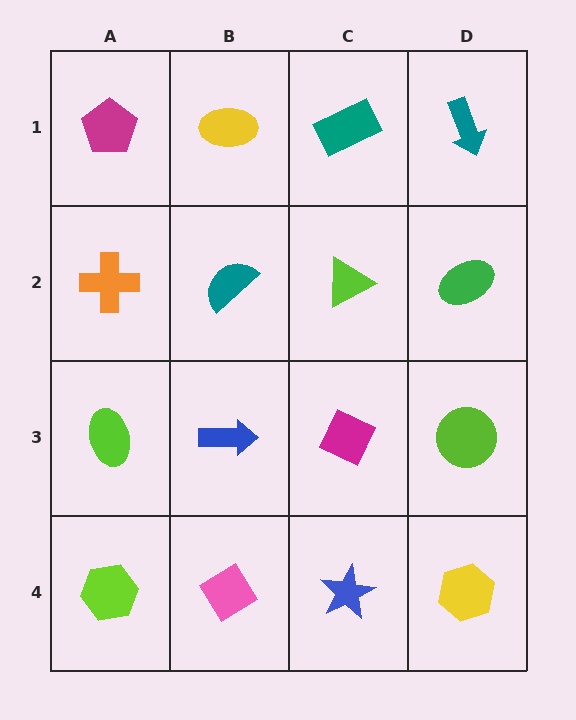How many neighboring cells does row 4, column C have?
3.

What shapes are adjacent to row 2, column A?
A magenta pentagon (row 1, column A), a lime ellipse (row 3, column A), a teal semicircle (row 2, column B).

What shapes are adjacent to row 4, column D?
A lime circle (row 3, column D), a blue star (row 4, column C).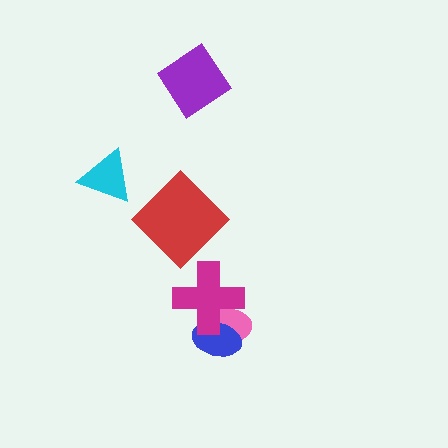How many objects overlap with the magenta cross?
2 objects overlap with the magenta cross.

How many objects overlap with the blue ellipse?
2 objects overlap with the blue ellipse.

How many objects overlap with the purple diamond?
0 objects overlap with the purple diamond.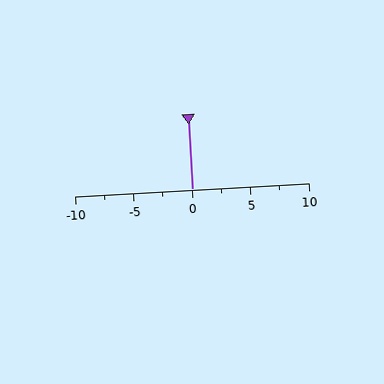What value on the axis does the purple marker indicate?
The marker indicates approximately 0.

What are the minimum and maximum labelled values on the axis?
The axis runs from -10 to 10.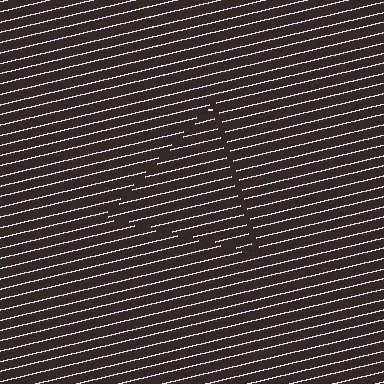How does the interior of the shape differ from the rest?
The interior of the shape contains the same grating, shifted by half a period — the contour is defined by the phase discontinuity where line-ends from the inner and outer gratings abut.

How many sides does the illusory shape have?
3 sides — the line-ends trace a triangle.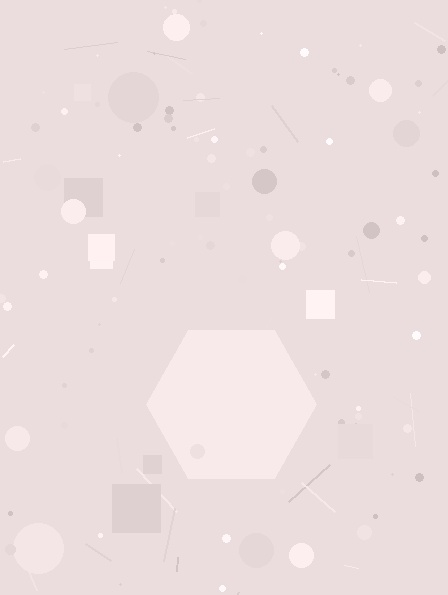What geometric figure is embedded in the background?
A hexagon is embedded in the background.